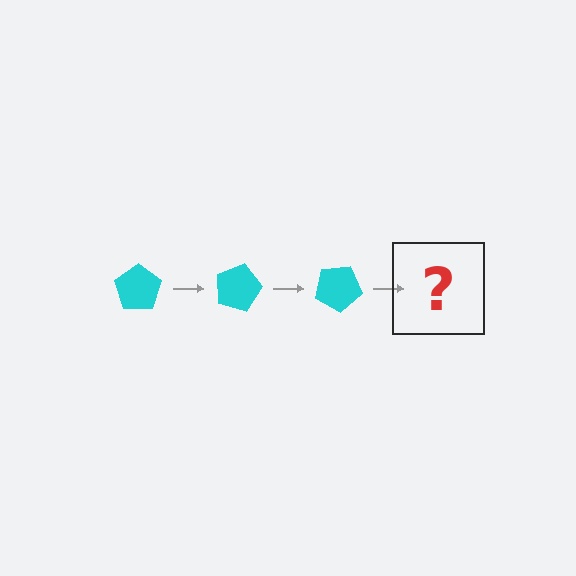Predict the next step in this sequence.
The next step is a cyan pentagon rotated 45 degrees.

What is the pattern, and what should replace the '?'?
The pattern is that the pentagon rotates 15 degrees each step. The '?' should be a cyan pentagon rotated 45 degrees.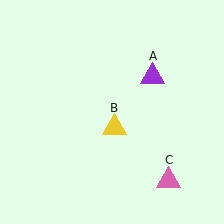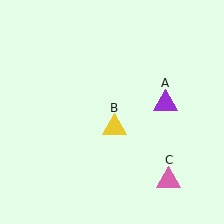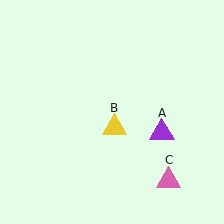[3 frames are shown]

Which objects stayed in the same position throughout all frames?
Yellow triangle (object B) and pink triangle (object C) remained stationary.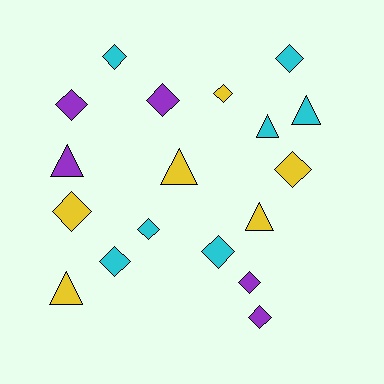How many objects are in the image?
There are 18 objects.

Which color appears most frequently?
Cyan, with 7 objects.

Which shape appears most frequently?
Diamond, with 12 objects.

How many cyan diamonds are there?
There are 5 cyan diamonds.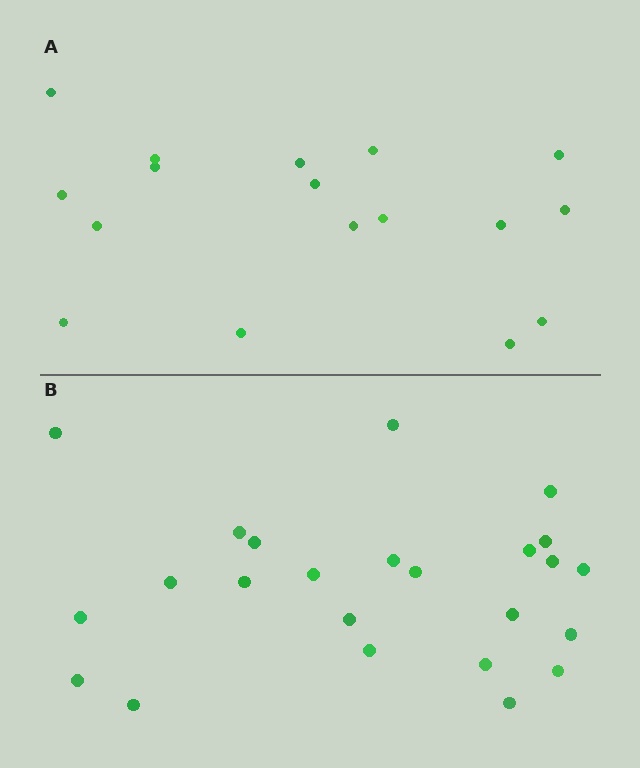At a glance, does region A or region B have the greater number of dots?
Region B (the bottom region) has more dots.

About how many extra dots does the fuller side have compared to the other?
Region B has roughly 8 or so more dots than region A.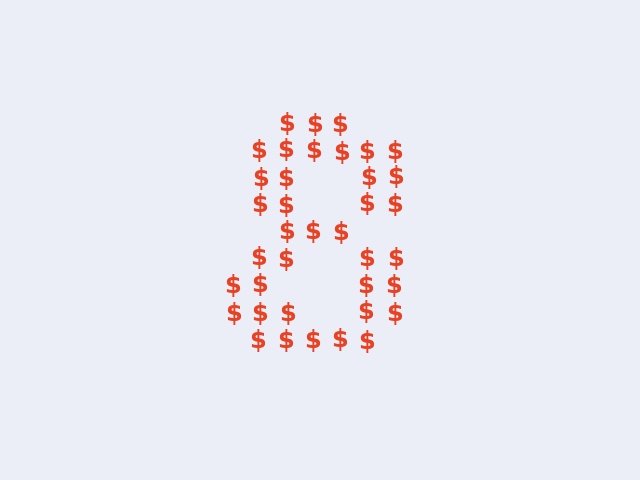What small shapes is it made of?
It is made of small dollar signs.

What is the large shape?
The large shape is the digit 8.